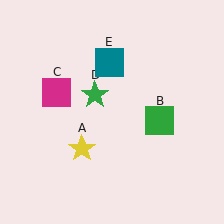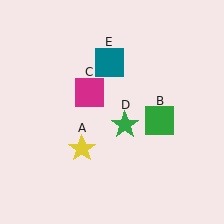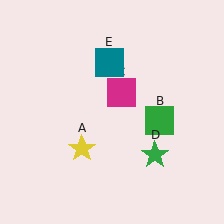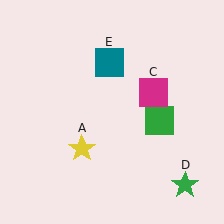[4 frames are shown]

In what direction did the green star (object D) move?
The green star (object D) moved down and to the right.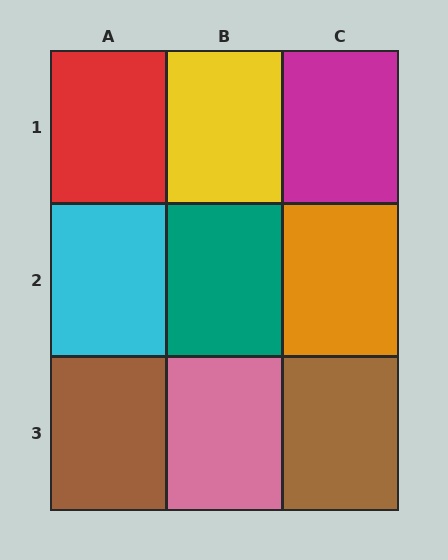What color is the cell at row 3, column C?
Brown.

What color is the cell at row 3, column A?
Brown.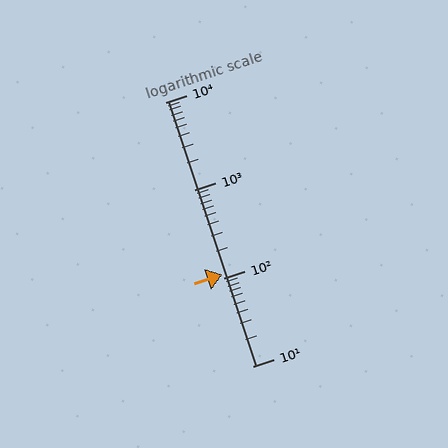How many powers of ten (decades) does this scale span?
The scale spans 3 decades, from 10 to 10000.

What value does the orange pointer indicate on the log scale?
The pointer indicates approximately 110.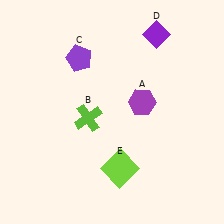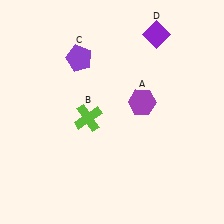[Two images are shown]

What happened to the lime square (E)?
The lime square (E) was removed in Image 2. It was in the bottom-right area of Image 1.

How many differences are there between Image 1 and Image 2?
There is 1 difference between the two images.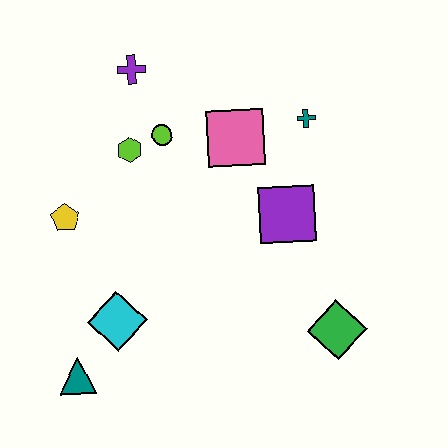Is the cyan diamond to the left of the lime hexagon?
Yes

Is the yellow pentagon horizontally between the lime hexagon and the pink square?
No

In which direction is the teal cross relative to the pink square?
The teal cross is to the right of the pink square.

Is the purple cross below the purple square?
No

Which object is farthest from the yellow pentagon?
The green diamond is farthest from the yellow pentagon.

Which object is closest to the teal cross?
The pink square is closest to the teal cross.